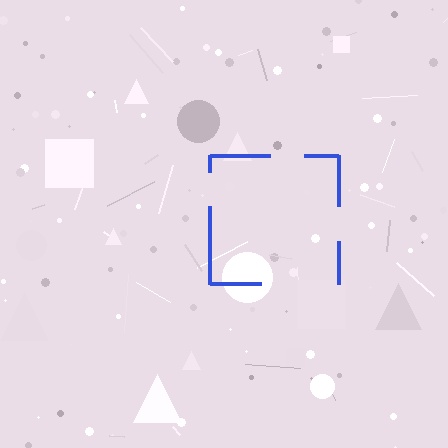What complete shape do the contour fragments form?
The contour fragments form a square.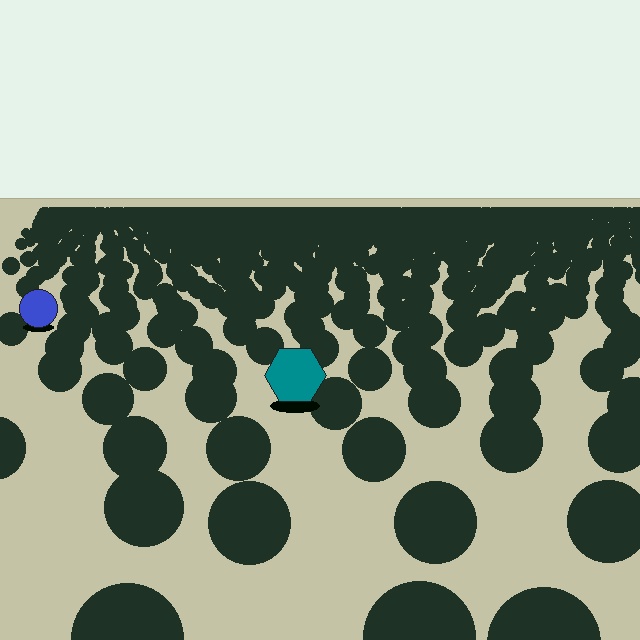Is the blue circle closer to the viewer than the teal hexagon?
No. The teal hexagon is closer — you can tell from the texture gradient: the ground texture is coarser near it.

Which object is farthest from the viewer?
The blue circle is farthest from the viewer. It appears smaller and the ground texture around it is denser.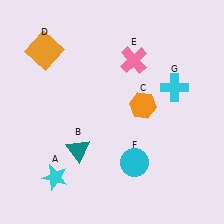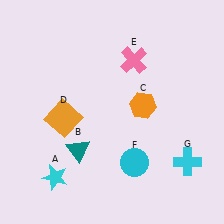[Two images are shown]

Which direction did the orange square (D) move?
The orange square (D) moved down.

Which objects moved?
The objects that moved are: the orange square (D), the cyan cross (G).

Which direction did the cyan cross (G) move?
The cyan cross (G) moved down.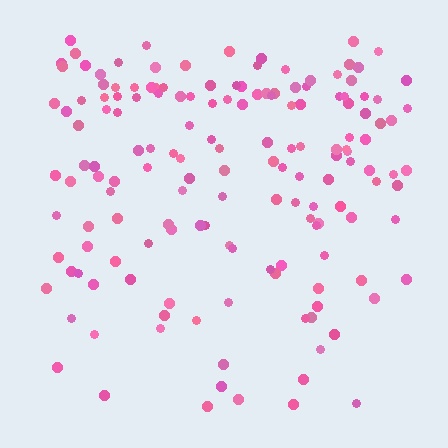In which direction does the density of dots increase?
From bottom to top, with the top side densest.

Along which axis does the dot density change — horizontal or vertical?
Vertical.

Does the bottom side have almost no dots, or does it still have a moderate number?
Still a moderate number, just noticeably fewer than the top.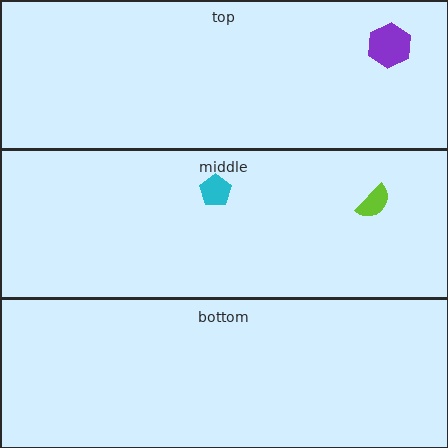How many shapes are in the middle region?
2.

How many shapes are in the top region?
1.